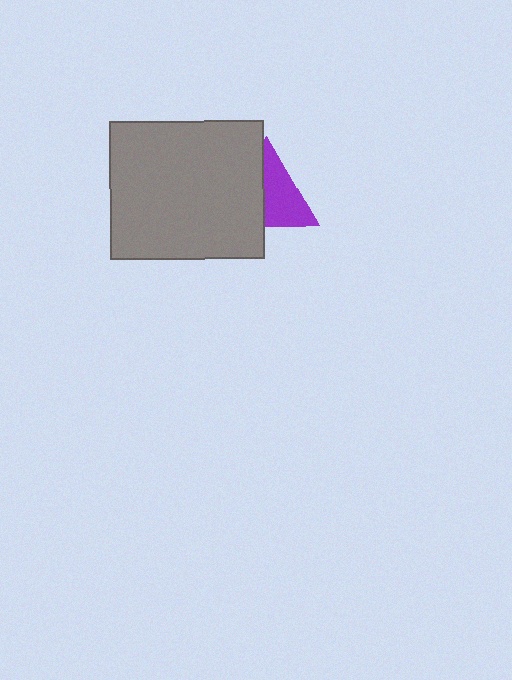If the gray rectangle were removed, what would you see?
You would see the complete purple triangle.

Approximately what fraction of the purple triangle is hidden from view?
Roughly 45% of the purple triangle is hidden behind the gray rectangle.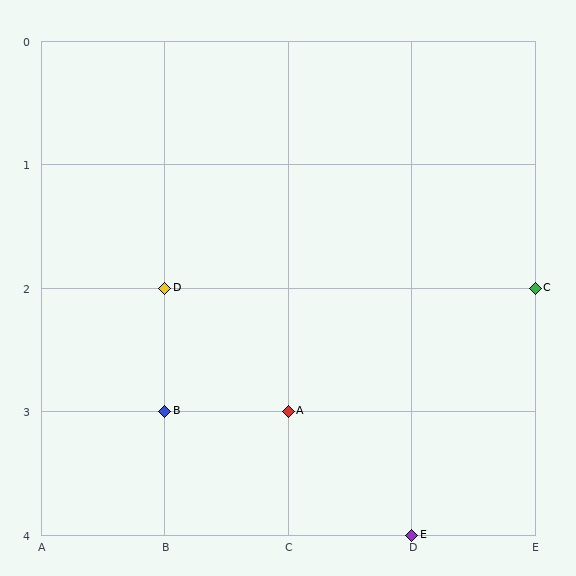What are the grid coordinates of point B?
Point B is at grid coordinates (B, 3).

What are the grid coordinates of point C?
Point C is at grid coordinates (E, 2).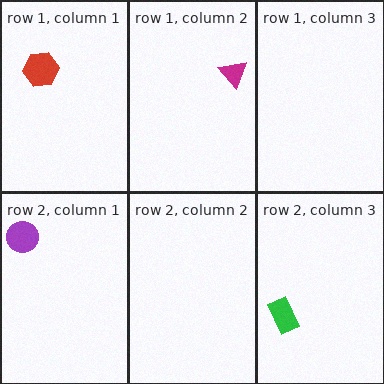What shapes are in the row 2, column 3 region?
The green rectangle.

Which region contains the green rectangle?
The row 2, column 3 region.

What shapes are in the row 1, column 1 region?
The red hexagon.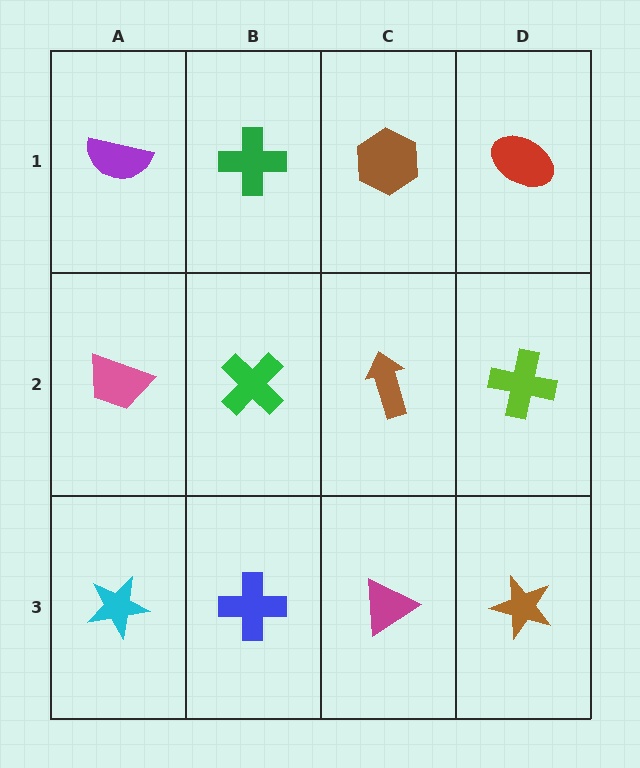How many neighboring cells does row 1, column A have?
2.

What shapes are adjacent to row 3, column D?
A lime cross (row 2, column D), a magenta triangle (row 3, column C).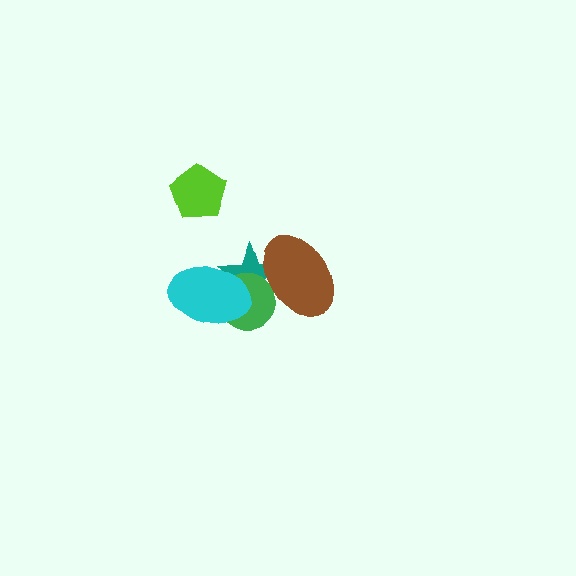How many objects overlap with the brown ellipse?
2 objects overlap with the brown ellipse.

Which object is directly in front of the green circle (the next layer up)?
The cyan ellipse is directly in front of the green circle.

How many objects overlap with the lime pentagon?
0 objects overlap with the lime pentagon.